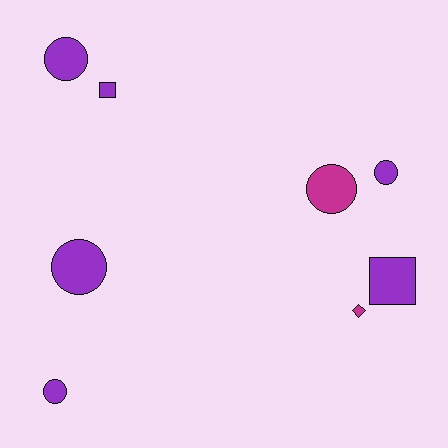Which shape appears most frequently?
Circle, with 5 objects.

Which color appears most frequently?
Purple, with 6 objects.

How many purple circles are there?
There are 4 purple circles.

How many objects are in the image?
There are 8 objects.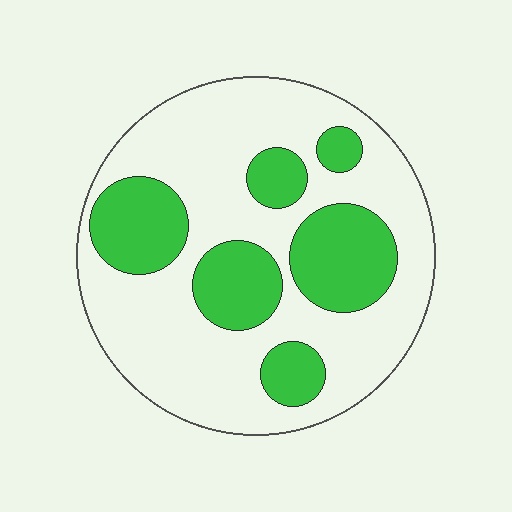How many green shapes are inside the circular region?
6.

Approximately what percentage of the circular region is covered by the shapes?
Approximately 30%.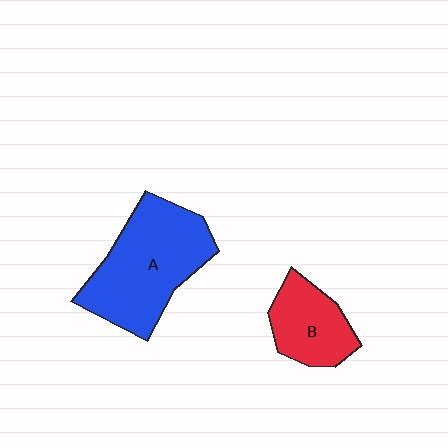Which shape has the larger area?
Shape A (blue).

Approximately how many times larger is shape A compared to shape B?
Approximately 1.9 times.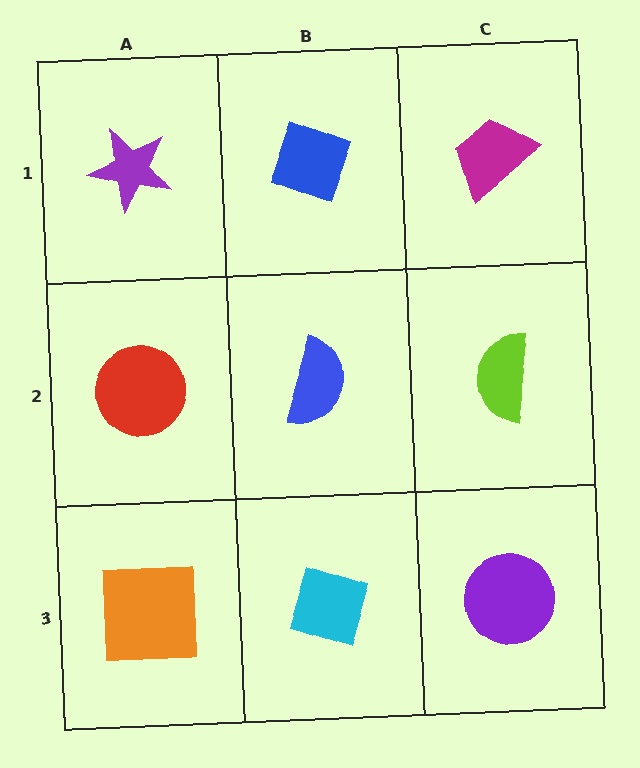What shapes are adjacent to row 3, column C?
A lime semicircle (row 2, column C), a cyan diamond (row 3, column B).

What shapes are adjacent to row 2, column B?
A blue diamond (row 1, column B), a cyan diamond (row 3, column B), a red circle (row 2, column A), a lime semicircle (row 2, column C).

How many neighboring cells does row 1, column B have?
3.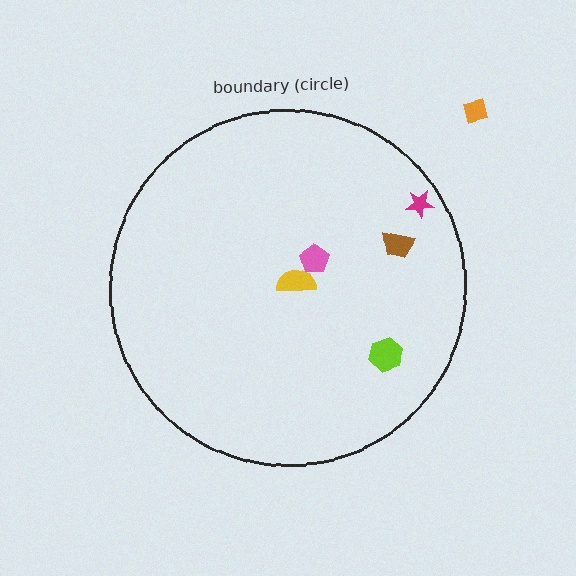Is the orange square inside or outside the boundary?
Outside.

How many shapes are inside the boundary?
5 inside, 1 outside.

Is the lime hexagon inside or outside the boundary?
Inside.